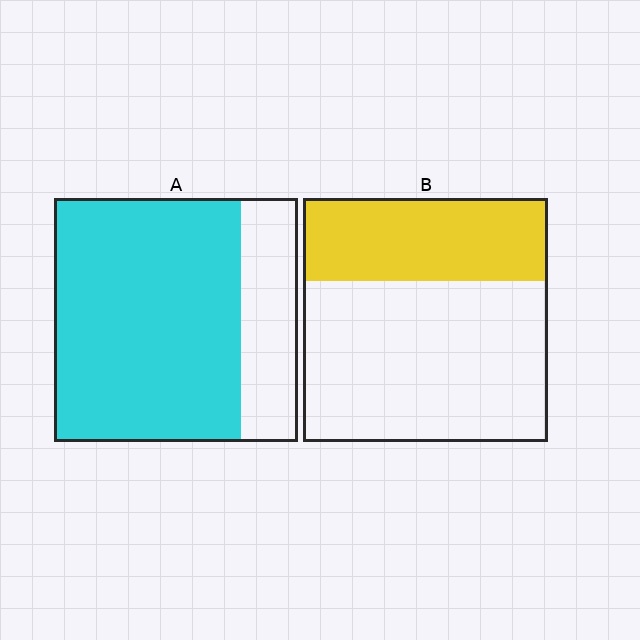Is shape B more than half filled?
No.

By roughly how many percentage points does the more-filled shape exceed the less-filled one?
By roughly 45 percentage points (A over B).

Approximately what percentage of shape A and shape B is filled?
A is approximately 75% and B is approximately 35%.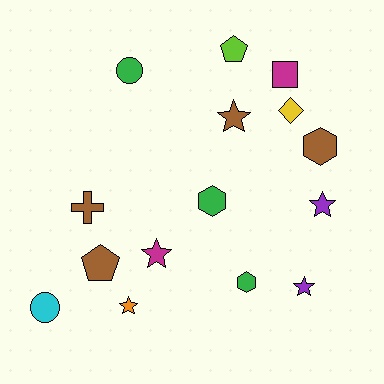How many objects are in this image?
There are 15 objects.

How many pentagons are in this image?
There are 2 pentagons.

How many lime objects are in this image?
There is 1 lime object.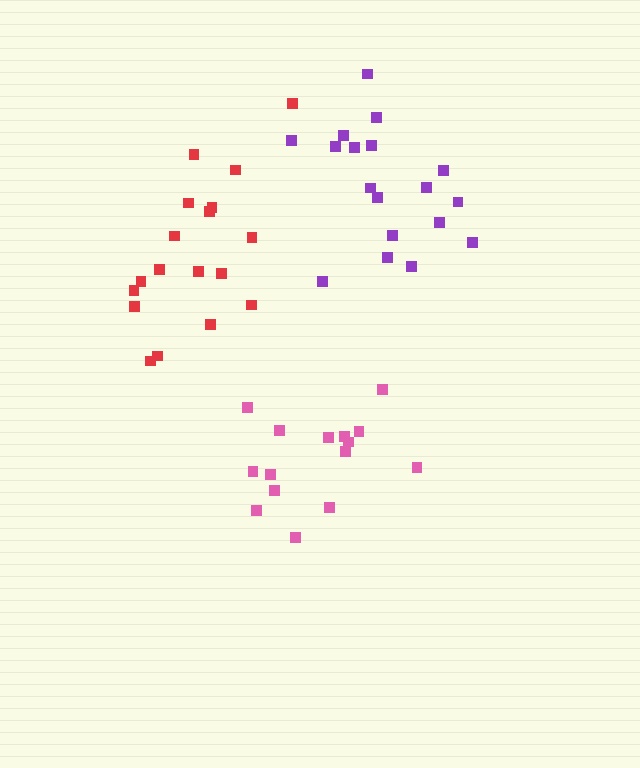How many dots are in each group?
Group 1: 18 dots, Group 2: 18 dots, Group 3: 15 dots (51 total).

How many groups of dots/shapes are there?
There are 3 groups.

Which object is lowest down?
The pink cluster is bottommost.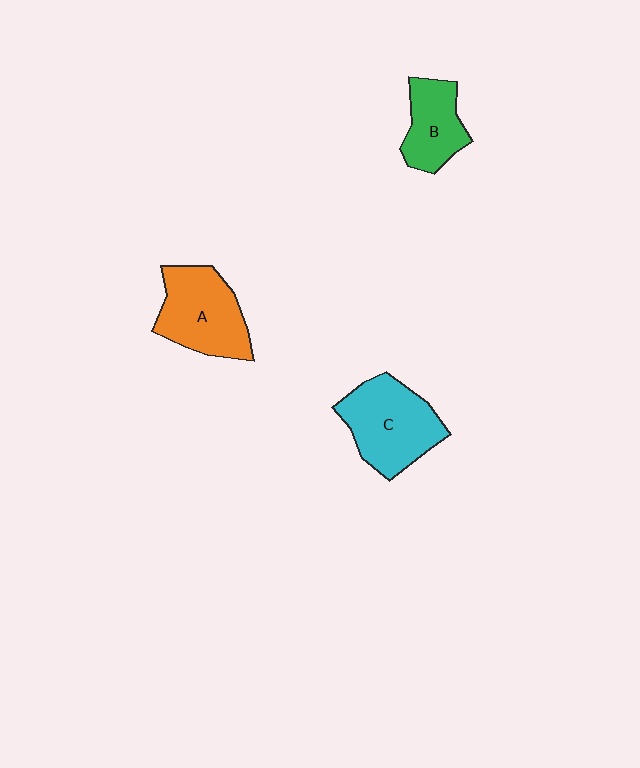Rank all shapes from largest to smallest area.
From largest to smallest: C (cyan), A (orange), B (green).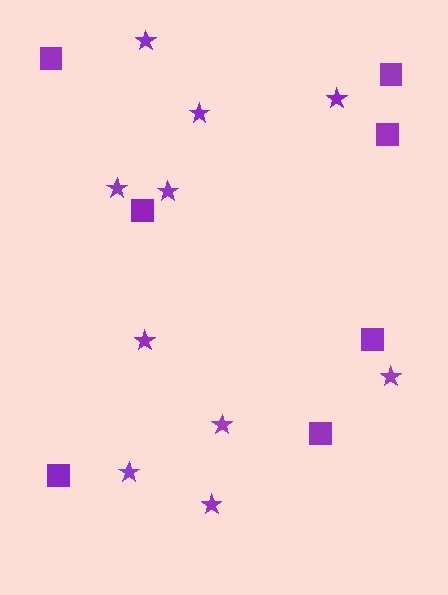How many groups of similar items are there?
There are 2 groups: one group of squares (7) and one group of stars (10).